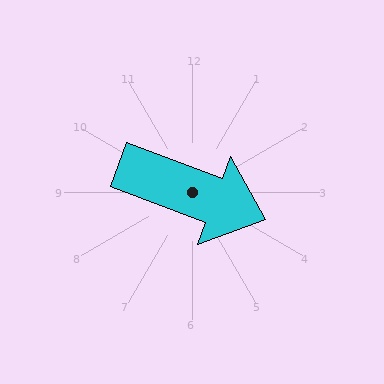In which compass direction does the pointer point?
East.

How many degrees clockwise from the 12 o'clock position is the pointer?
Approximately 111 degrees.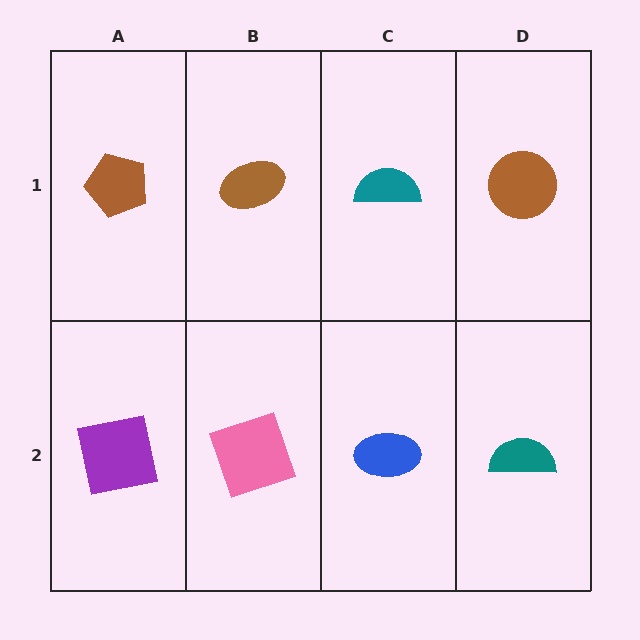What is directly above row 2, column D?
A brown circle.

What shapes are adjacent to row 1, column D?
A teal semicircle (row 2, column D), a teal semicircle (row 1, column C).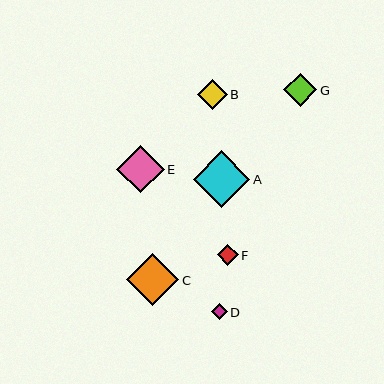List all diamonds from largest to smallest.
From largest to smallest: A, C, E, G, B, F, D.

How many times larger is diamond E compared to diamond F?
Diamond E is approximately 2.3 times the size of diamond F.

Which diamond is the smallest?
Diamond D is the smallest with a size of approximately 16 pixels.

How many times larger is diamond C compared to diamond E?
Diamond C is approximately 1.1 times the size of diamond E.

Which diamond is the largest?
Diamond A is the largest with a size of approximately 56 pixels.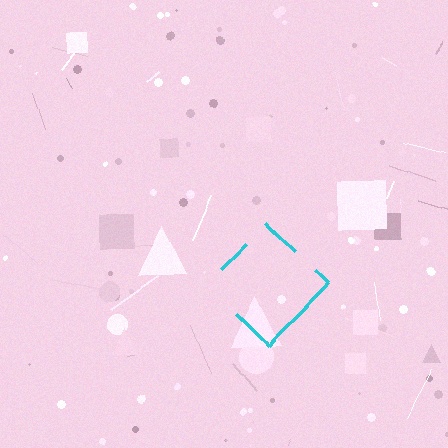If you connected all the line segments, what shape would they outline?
They would outline a diamond.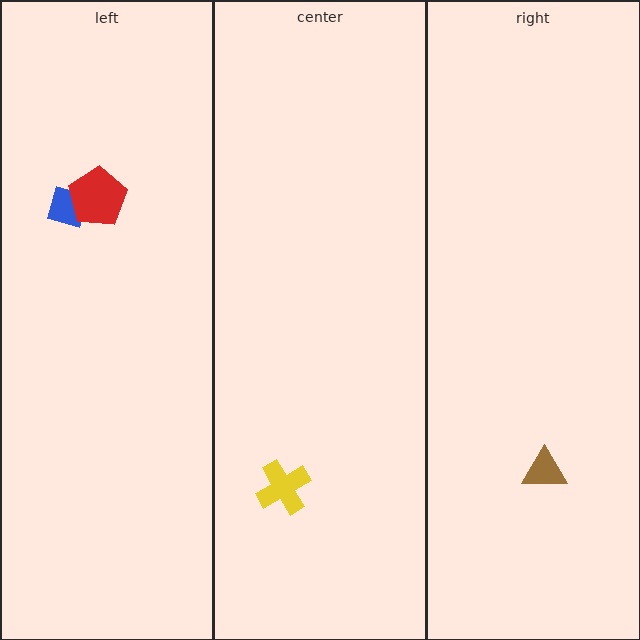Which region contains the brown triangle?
The right region.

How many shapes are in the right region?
1.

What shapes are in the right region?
The brown triangle.